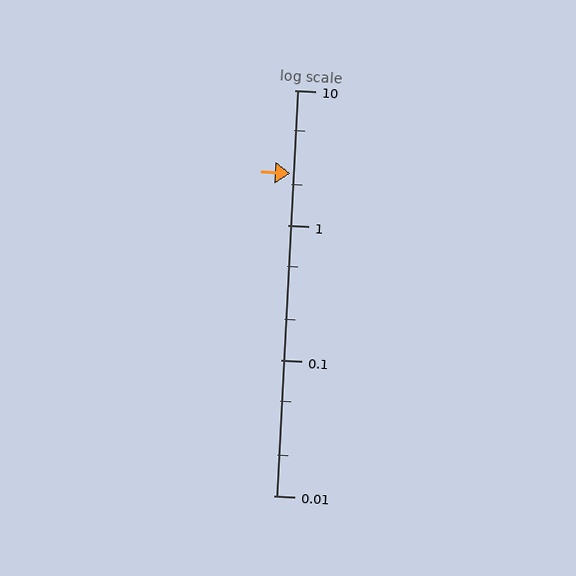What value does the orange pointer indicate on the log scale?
The pointer indicates approximately 2.4.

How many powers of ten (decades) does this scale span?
The scale spans 3 decades, from 0.01 to 10.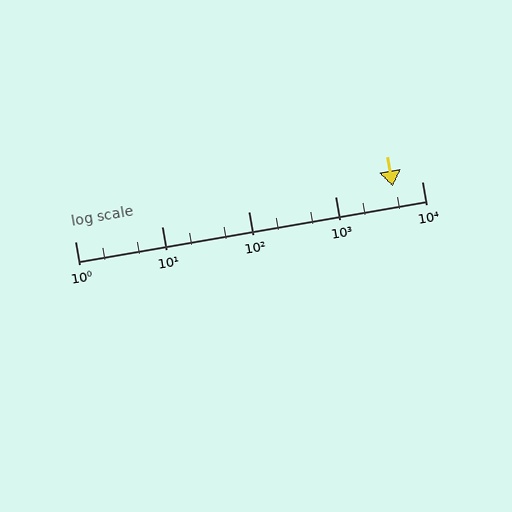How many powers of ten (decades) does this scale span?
The scale spans 4 decades, from 1 to 10000.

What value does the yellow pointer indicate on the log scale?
The pointer indicates approximately 4600.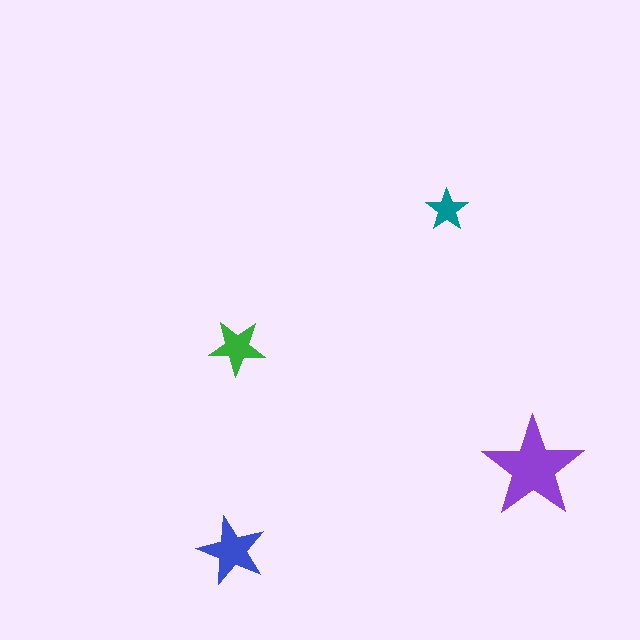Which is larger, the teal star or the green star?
The green one.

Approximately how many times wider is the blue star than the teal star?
About 1.5 times wider.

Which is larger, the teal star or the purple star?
The purple one.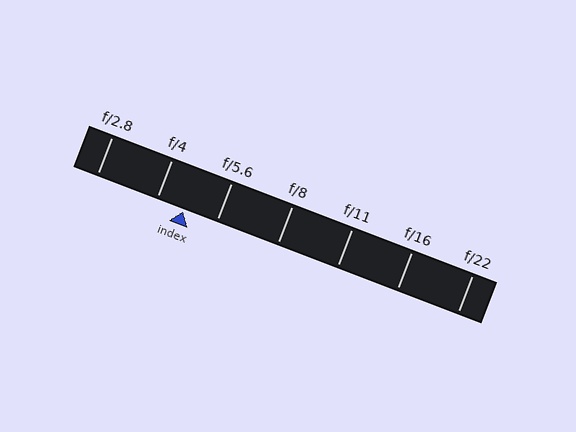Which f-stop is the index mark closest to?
The index mark is closest to f/4.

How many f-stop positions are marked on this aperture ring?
There are 7 f-stop positions marked.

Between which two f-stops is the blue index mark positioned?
The index mark is between f/4 and f/5.6.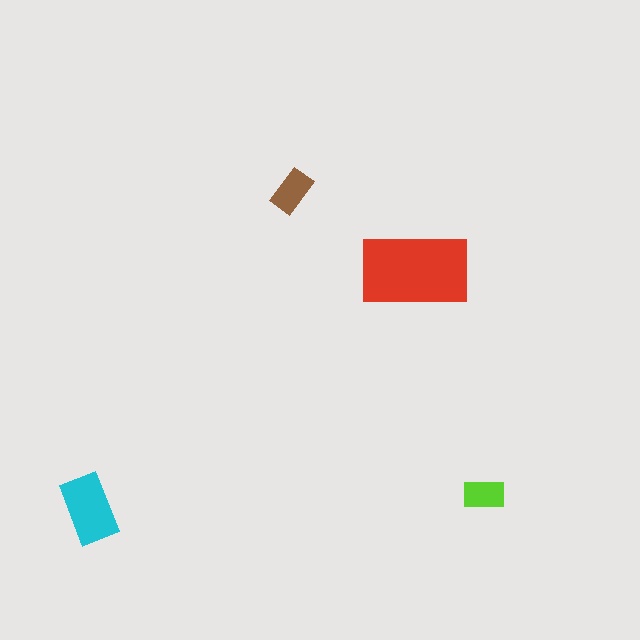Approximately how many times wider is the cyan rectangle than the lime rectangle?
About 1.5 times wider.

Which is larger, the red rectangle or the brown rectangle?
The red one.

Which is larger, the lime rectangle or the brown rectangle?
The brown one.